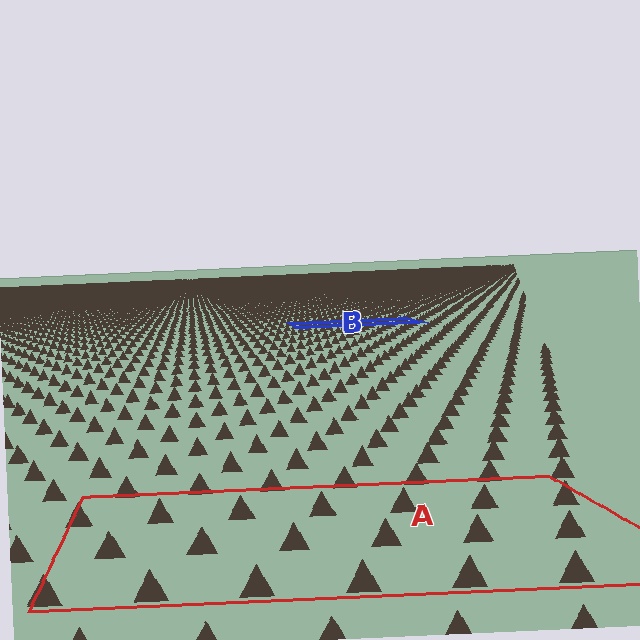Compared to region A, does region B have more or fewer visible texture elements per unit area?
Region B has more texture elements per unit area — they are packed more densely because it is farther away.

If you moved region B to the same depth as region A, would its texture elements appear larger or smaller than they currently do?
They would appear larger. At a closer depth, the same texture elements are projected at a bigger on-screen size.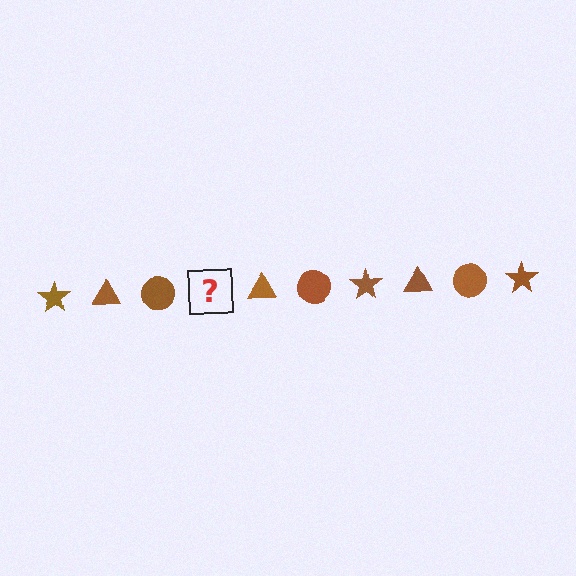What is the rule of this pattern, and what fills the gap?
The rule is that the pattern cycles through star, triangle, circle shapes in brown. The gap should be filled with a brown star.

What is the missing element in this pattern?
The missing element is a brown star.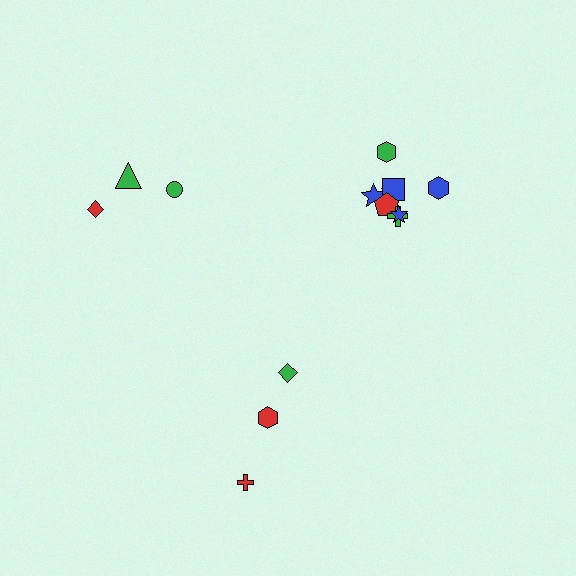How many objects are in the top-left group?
There are 3 objects.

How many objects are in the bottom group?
There are 3 objects.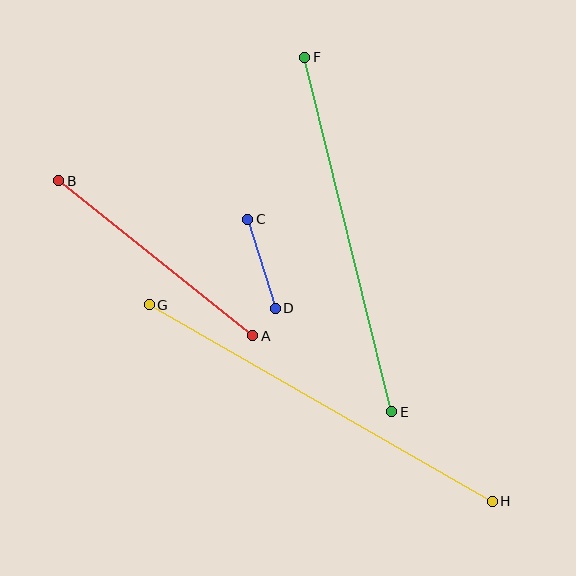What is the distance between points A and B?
The distance is approximately 248 pixels.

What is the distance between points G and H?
The distance is approximately 395 pixels.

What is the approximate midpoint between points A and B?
The midpoint is at approximately (156, 258) pixels.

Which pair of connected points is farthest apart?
Points G and H are farthest apart.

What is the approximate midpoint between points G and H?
The midpoint is at approximately (321, 403) pixels.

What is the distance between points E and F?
The distance is approximately 365 pixels.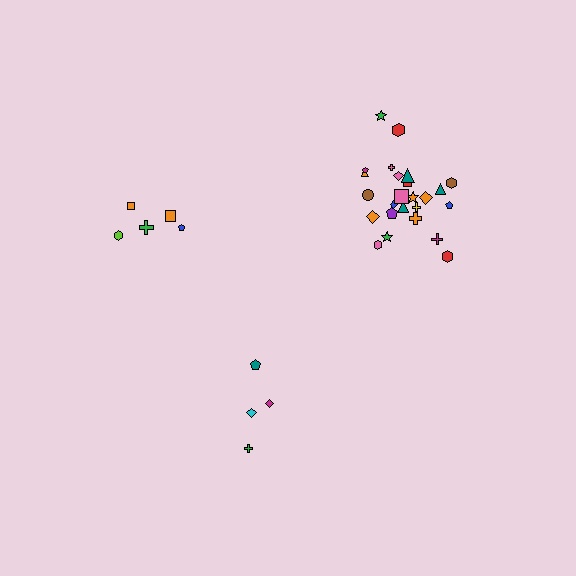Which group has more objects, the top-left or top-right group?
The top-right group.